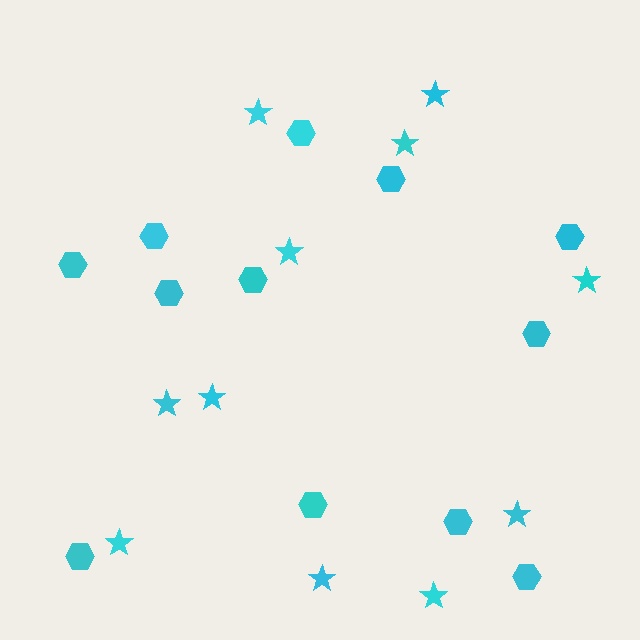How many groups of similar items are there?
There are 2 groups: one group of stars (11) and one group of hexagons (12).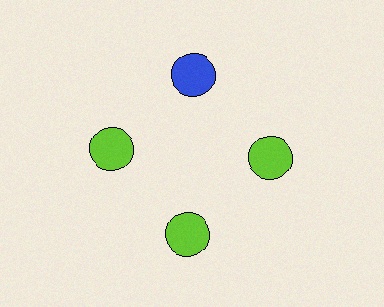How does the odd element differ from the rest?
It has a different color: blue instead of lime.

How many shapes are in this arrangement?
There are 4 shapes arranged in a ring pattern.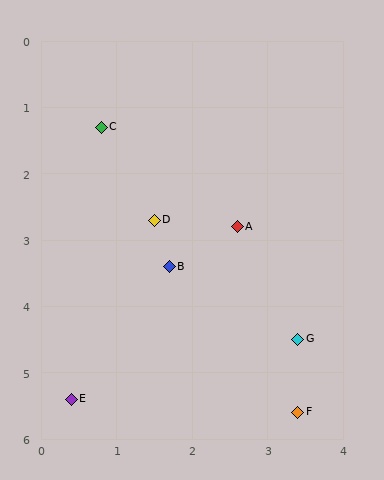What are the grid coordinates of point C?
Point C is at approximately (0.8, 1.3).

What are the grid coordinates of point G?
Point G is at approximately (3.4, 4.5).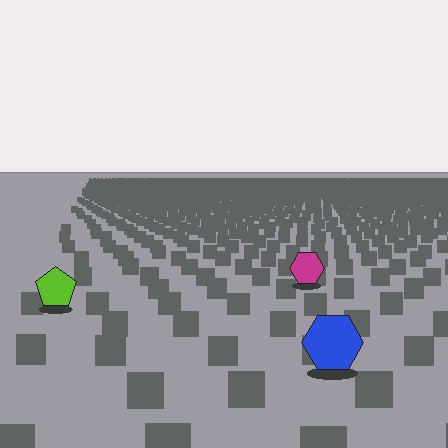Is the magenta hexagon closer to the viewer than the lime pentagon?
No. The lime pentagon is closer — you can tell from the texture gradient: the ground texture is coarser near it.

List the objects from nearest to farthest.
From nearest to farthest: the blue hexagon, the lime pentagon, the magenta hexagon.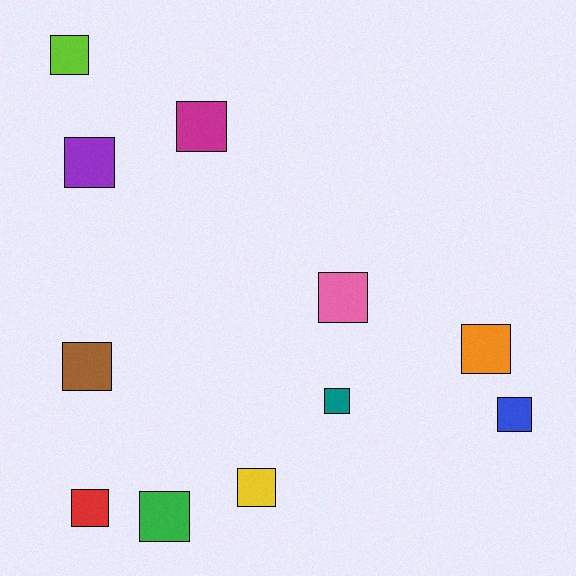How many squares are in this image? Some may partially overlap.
There are 11 squares.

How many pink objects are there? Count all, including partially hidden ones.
There is 1 pink object.